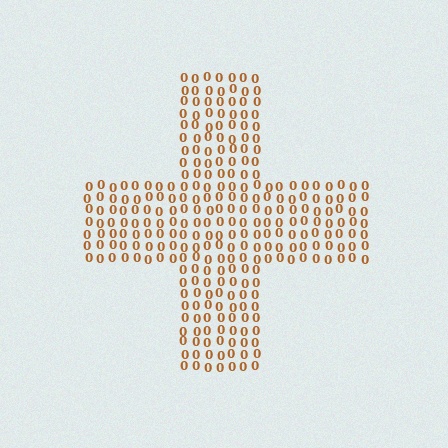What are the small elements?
The small elements are digit 0's.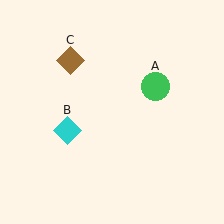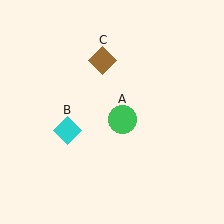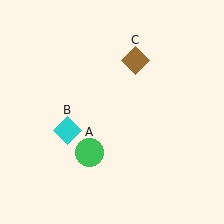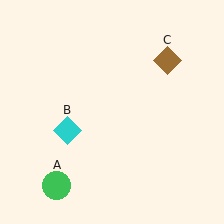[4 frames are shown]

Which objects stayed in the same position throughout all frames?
Cyan diamond (object B) remained stationary.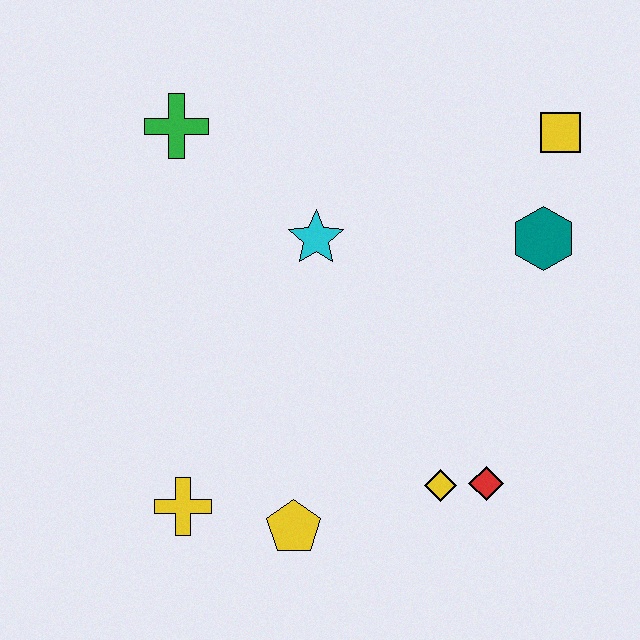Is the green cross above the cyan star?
Yes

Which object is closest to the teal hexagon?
The yellow square is closest to the teal hexagon.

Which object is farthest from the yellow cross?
The yellow square is farthest from the yellow cross.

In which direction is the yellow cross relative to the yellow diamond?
The yellow cross is to the left of the yellow diamond.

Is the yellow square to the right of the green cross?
Yes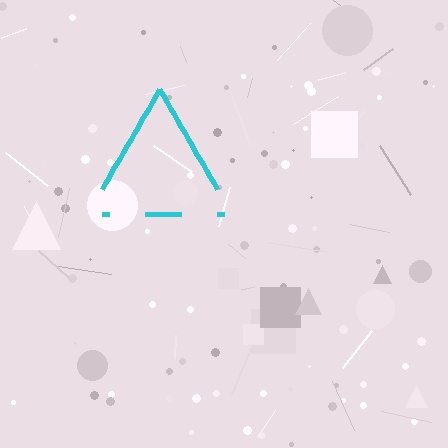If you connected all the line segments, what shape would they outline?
They would outline a triangle.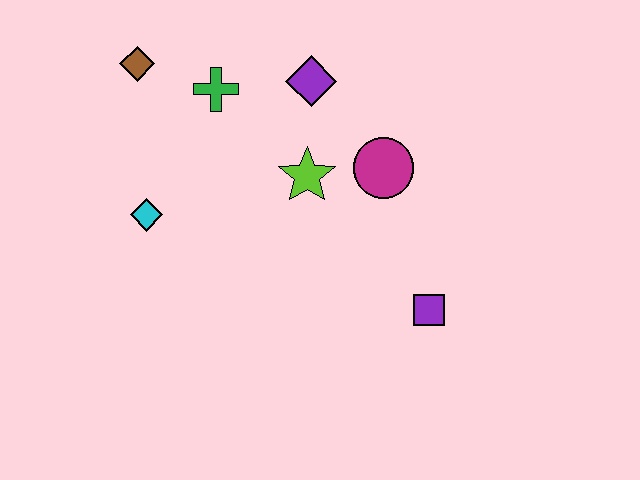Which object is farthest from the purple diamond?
The purple square is farthest from the purple diamond.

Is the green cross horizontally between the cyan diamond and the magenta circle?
Yes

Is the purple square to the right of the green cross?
Yes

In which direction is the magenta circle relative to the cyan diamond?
The magenta circle is to the right of the cyan diamond.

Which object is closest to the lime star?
The magenta circle is closest to the lime star.